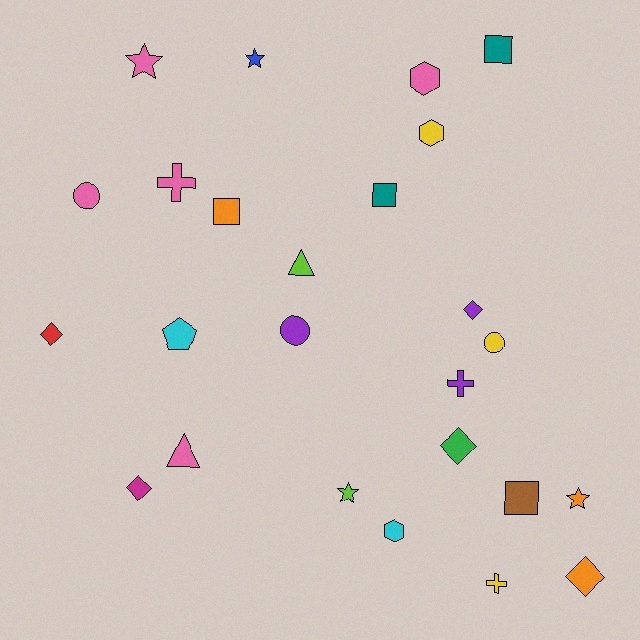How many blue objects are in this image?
There is 1 blue object.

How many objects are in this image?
There are 25 objects.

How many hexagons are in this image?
There are 3 hexagons.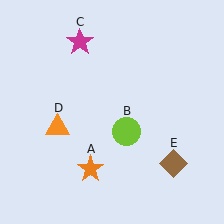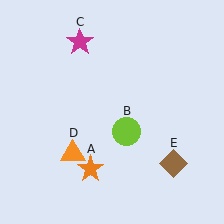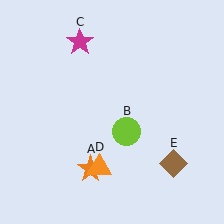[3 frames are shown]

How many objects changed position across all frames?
1 object changed position: orange triangle (object D).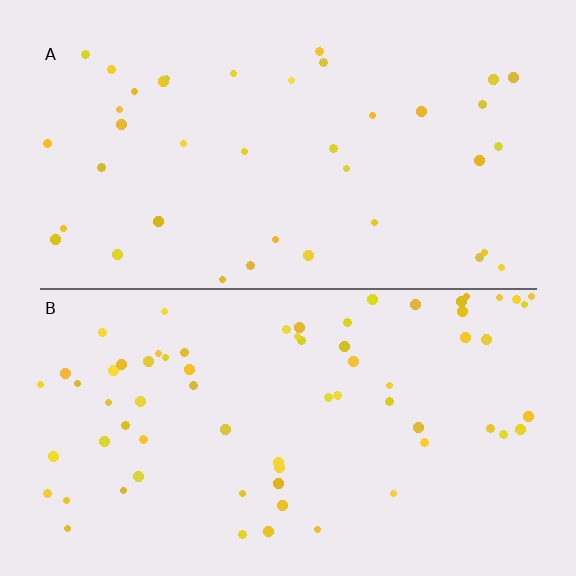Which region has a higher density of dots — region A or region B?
B (the bottom).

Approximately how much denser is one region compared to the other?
Approximately 1.7× — region B over region A.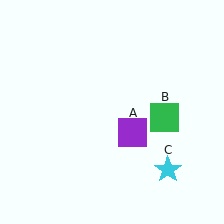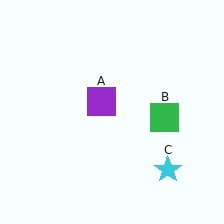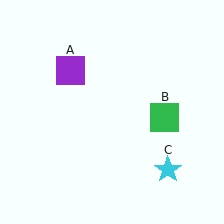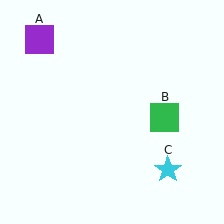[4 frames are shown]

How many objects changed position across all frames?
1 object changed position: purple square (object A).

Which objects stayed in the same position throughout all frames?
Green square (object B) and cyan star (object C) remained stationary.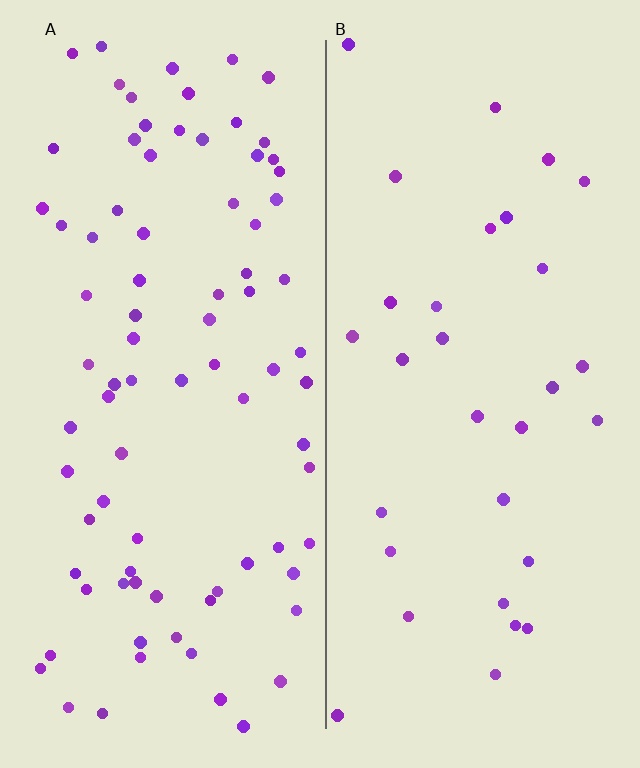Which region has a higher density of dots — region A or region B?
A (the left).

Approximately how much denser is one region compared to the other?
Approximately 2.7× — region A over region B.